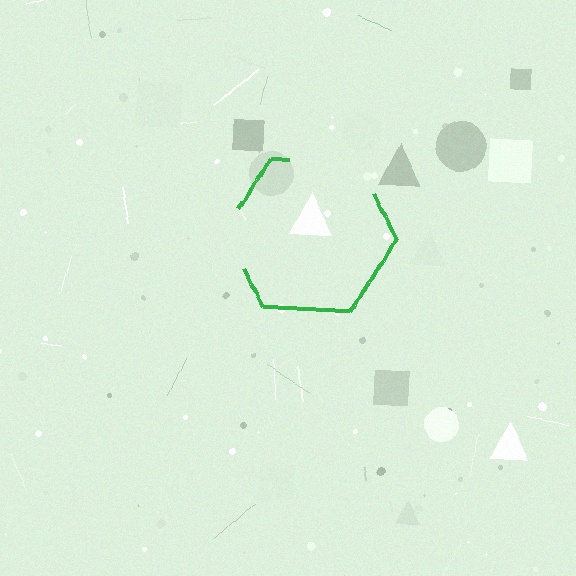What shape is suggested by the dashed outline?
The dashed outline suggests a hexagon.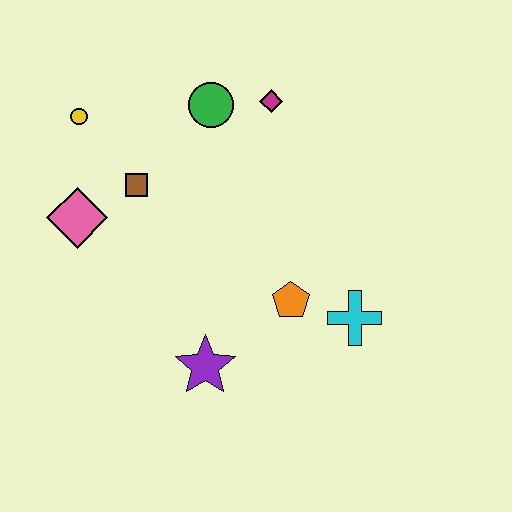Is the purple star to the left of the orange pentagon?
Yes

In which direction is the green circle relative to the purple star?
The green circle is above the purple star.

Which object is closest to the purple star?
The orange pentagon is closest to the purple star.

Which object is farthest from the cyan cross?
The yellow circle is farthest from the cyan cross.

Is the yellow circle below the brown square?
No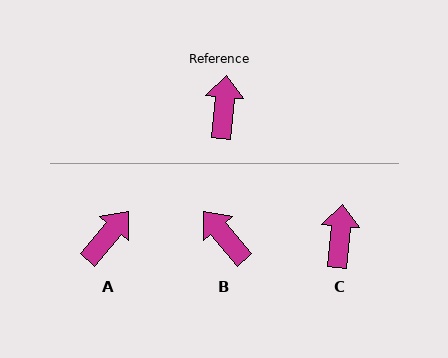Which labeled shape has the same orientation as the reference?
C.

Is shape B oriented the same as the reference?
No, it is off by about 46 degrees.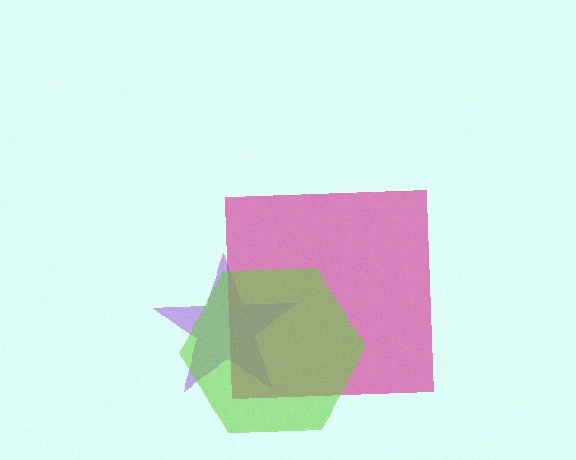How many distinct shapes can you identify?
There are 3 distinct shapes: a magenta square, a purple star, a lime hexagon.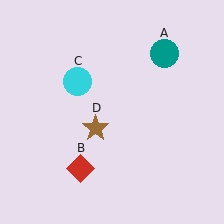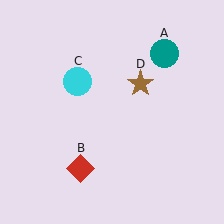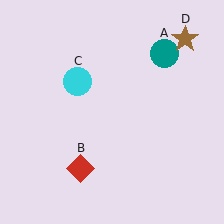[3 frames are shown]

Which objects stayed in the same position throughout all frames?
Teal circle (object A) and red diamond (object B) and cyan circle (object C) remained stationary.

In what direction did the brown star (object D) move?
The brown star (object D) moved up and to the right.